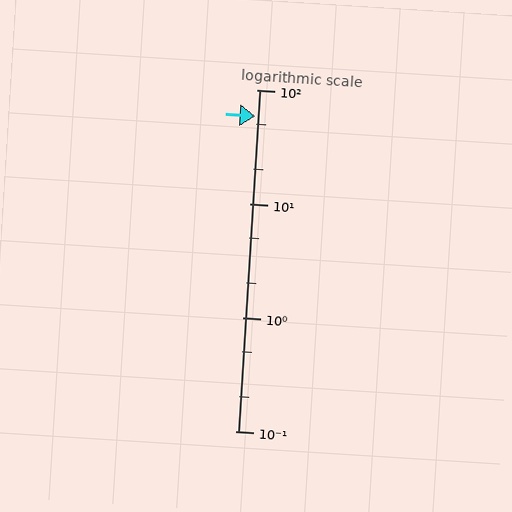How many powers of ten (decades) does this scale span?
The scale spans 3 decades, from 0.1 to 100.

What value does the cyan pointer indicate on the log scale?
The pointer indicates approximately 59.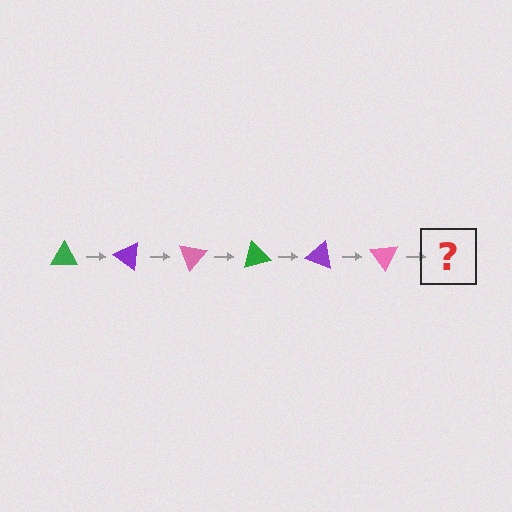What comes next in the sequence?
The next element should be a green triangle, rotated 210 degrees from the start.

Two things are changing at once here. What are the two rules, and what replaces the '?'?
The two rules are that it rotates 35 degrees each step and the color cycles through green, purple, and pink. The '?' should be a green triangle, rotated 210 degrees from the start.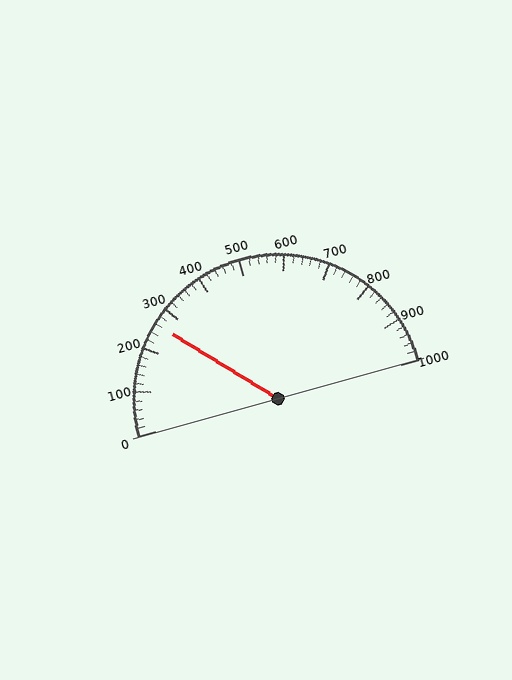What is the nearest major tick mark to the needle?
The nearest major tick mark is 300.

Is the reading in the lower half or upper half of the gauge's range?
The reading is in the lower half of the range (0 to 1000).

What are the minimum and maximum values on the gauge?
The gauge ranges from 0 to 1000.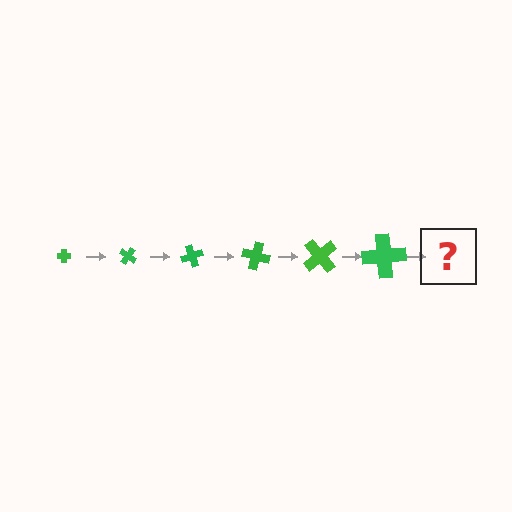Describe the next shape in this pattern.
It should be a cross, larger than the previous one and rotated 210 degrees from the start.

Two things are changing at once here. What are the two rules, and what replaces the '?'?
The two rules are that the cross grows larger each step and it rotates 35 degrees each step. The '?' should be a cross, larger than the previous one and rotated 210 degrees from the start.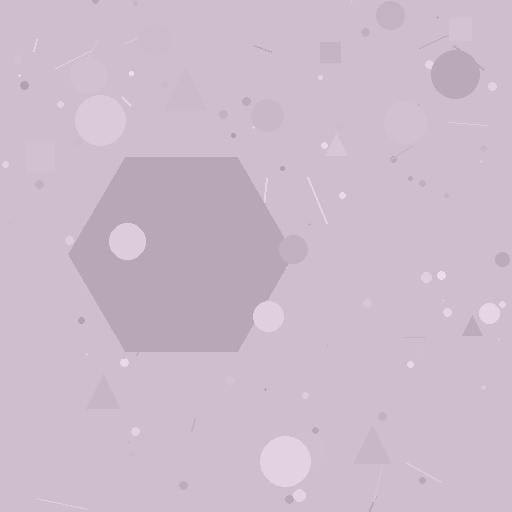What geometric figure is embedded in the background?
A hexagon is embedded in the background.